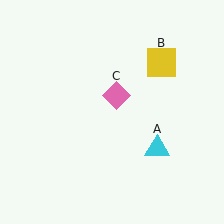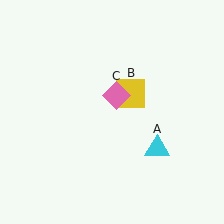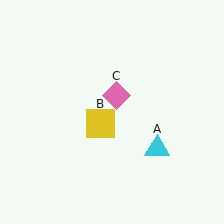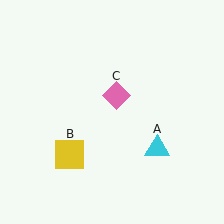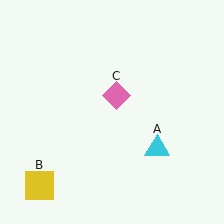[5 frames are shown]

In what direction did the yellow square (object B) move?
The yellow square (object B) moved down and to the left.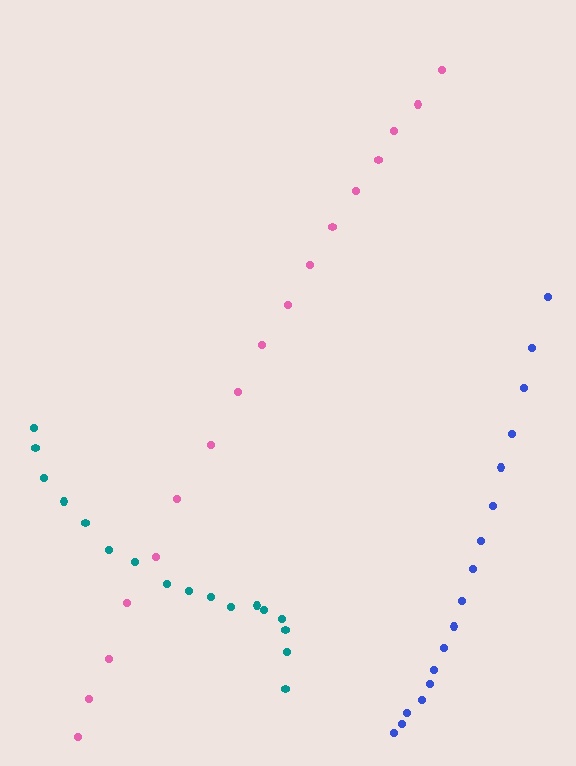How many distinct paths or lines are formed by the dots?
There are 3 distinct paths.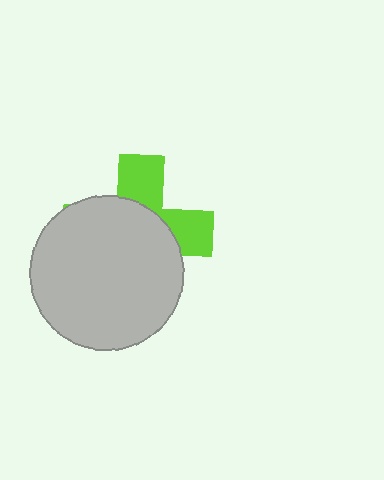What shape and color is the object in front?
The object in front is a light gray circle.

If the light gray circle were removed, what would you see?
You would see the complete lime cross.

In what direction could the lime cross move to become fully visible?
The lime cross could move toward the upper-right. That would shift it out from behind the light gray circle entirely.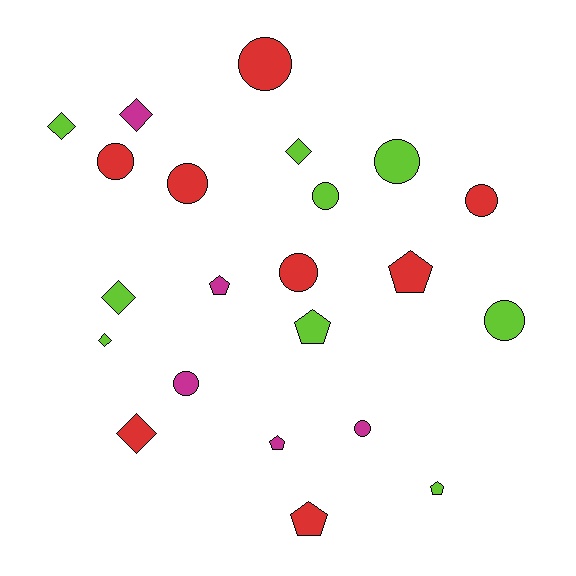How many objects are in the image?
There are 22 objects.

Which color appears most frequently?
Lime, with 9 objects.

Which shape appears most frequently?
Circle, with 10 objects.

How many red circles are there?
There are 5 red circles.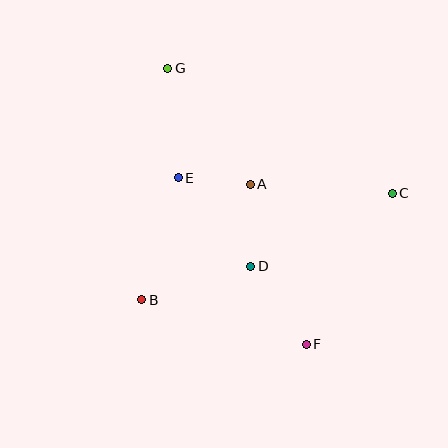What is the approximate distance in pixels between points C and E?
The distance between C and E is approximately 214 pixels.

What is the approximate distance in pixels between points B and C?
The distance between B and C is approximately 272 pixels.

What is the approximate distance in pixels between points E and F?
The distance between E and F is approximately 210 pixels.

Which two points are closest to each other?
Points A and E are closest to each other.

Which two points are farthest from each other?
Points F and G are farthest from each other.